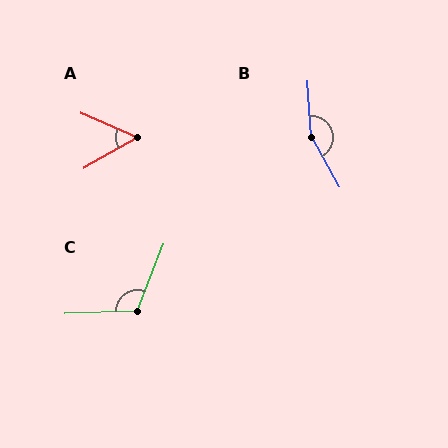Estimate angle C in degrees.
Approximately 113 degrees.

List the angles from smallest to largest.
A (53°), C (113°), B (155°).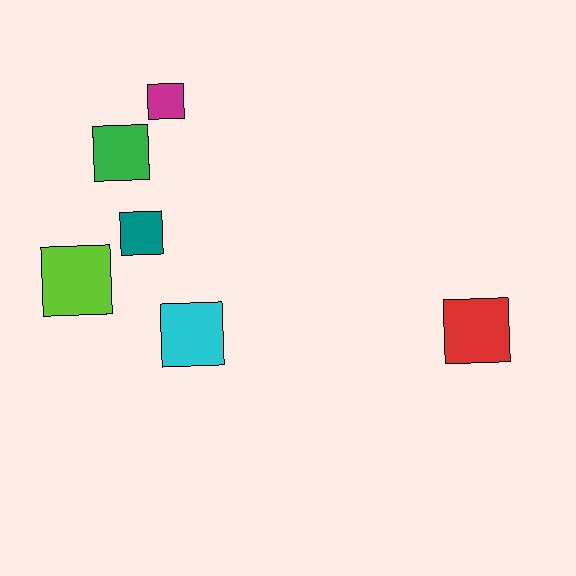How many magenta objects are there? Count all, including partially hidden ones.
There is 1 magenta object.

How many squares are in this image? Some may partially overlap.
There are 6 squares.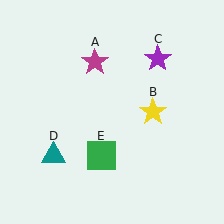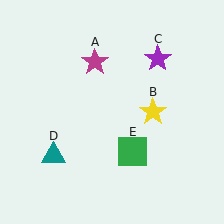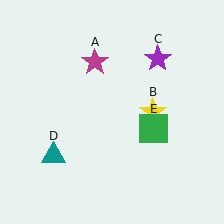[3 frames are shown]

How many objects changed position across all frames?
1 object changed position: green square (object E).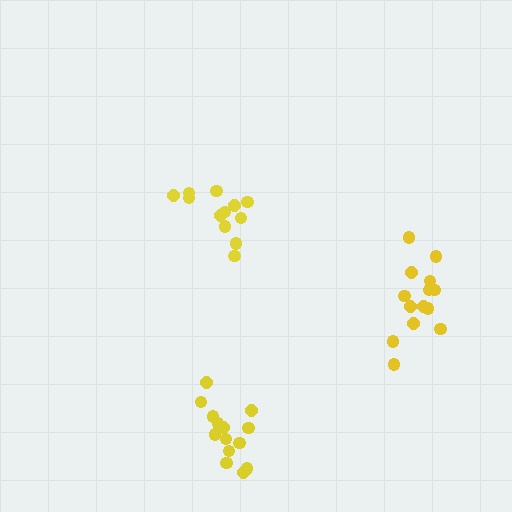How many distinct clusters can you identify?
There are 3 distinct clusters.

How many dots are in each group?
Group 1: 12 dots, Group 2: 14 dots, Group 3: 14 dots (40 total).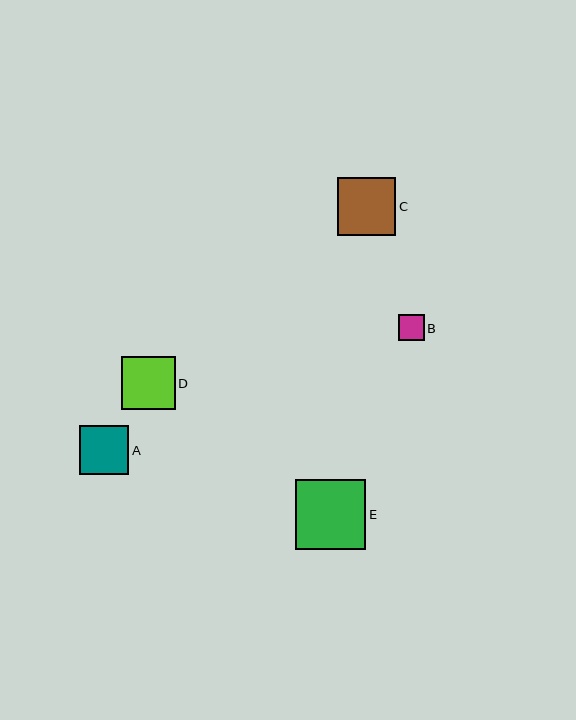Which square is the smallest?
Square B is the smallest with a size of approximately 26 pixels.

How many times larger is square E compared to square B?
Square E is approximately 2.7 times the size of square B.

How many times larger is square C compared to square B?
Square C is approximately 2.3 times the size of square B.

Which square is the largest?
Square E is the largest with a size of approximately 70 pixels.